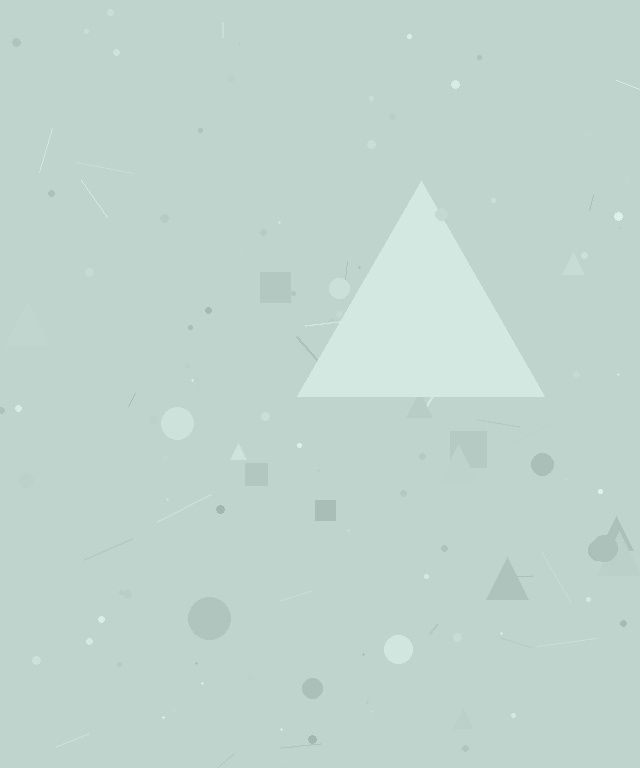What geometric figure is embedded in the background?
A triangle is embedded in the background.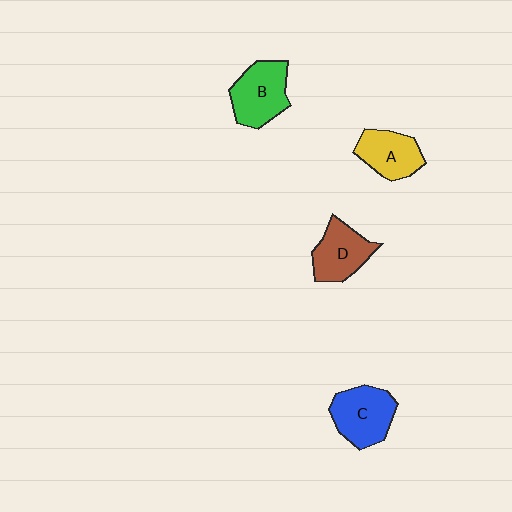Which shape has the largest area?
Shape C (blue).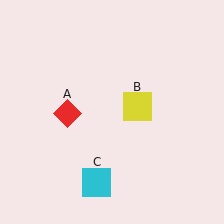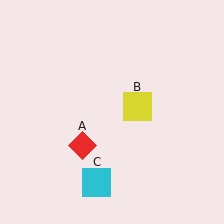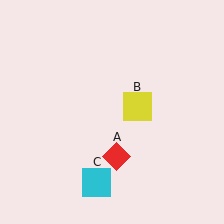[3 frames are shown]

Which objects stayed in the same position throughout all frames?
Yellow square (object B) and cyan square (object C) remained stationary.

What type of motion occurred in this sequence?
The red diamond (object A) rotated counterclockwise around the center of the scene.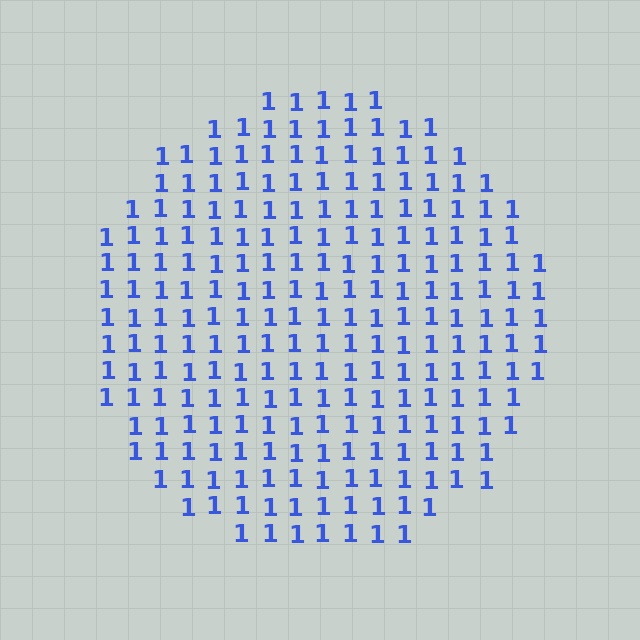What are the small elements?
The small elements are digit 1's.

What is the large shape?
The large shape is a circle.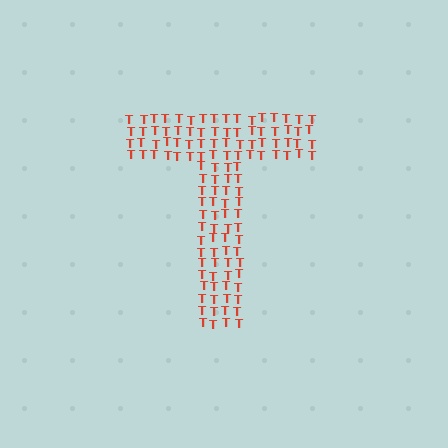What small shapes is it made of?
It is made of small letter T's.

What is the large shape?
The large shape is the letter T.